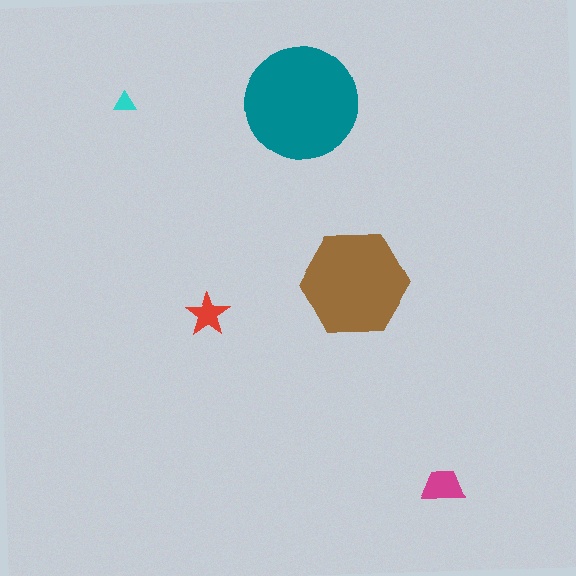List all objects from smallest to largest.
The cyan triangle, the red star, the magenta trapezoid, the brown hexagon, the teal circle.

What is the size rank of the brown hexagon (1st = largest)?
2nd.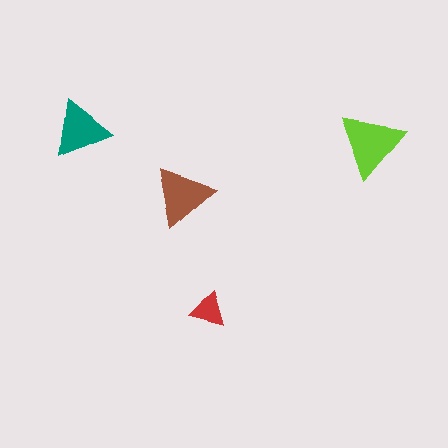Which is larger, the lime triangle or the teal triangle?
The lime one.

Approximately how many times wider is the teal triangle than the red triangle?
About 1.5 times wider.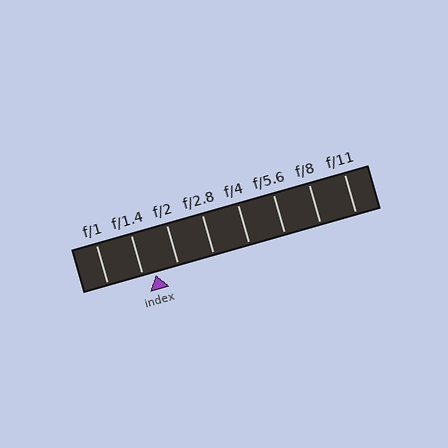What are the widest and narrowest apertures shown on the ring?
The widest aperture shown is f/1 and the narrowest is f/11.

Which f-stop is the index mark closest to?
The index mark is closest to f/1.4.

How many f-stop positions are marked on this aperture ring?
There are 8 f-stop positions marked.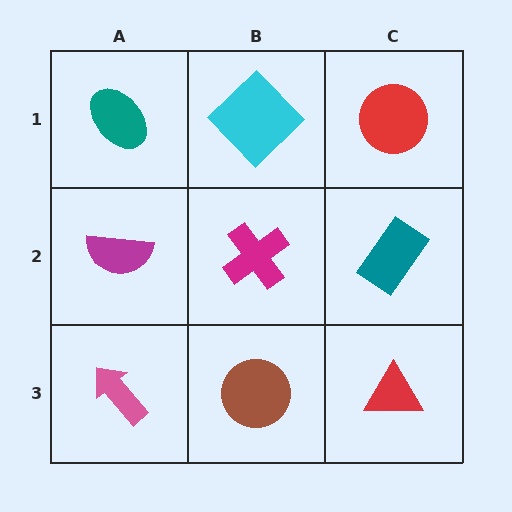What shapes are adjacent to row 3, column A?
A magenta semicircle (row 2, column A), a brown circle (row 3, column B).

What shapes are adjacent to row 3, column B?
A magenta cross (row 2, column B), a pink arrow (row 3, column A), a red triangle (row 3, column C).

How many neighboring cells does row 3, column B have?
3.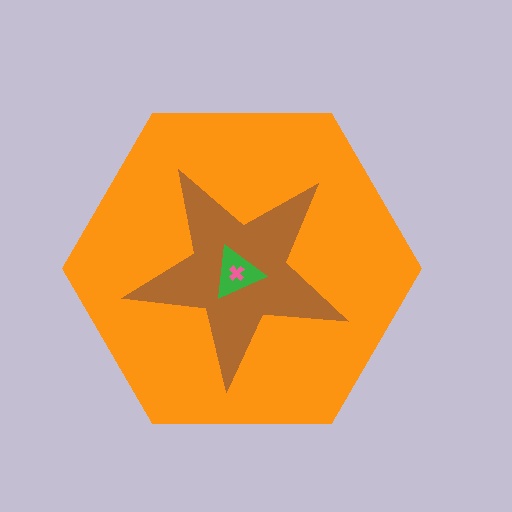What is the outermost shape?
The orange hexagon.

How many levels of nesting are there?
4.